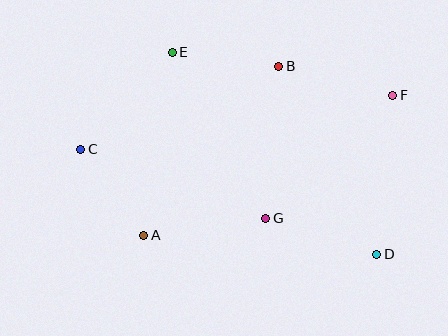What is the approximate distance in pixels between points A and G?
The distance between A and G is approximately 123 pixels.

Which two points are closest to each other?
Points A and C are closest to each other.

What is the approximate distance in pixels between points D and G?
The distance between D and G is approximately 117 pixels.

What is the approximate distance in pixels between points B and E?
The distance between B and E is approximately 107 pixels.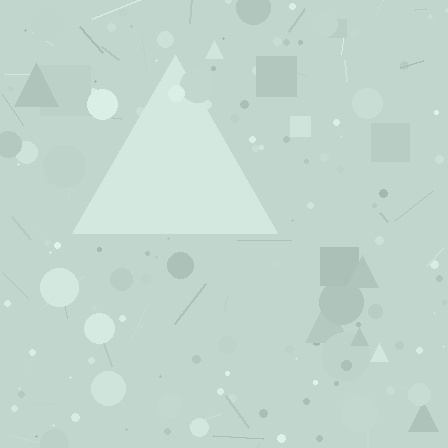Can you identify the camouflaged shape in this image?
The camouflaged shape is a triangle.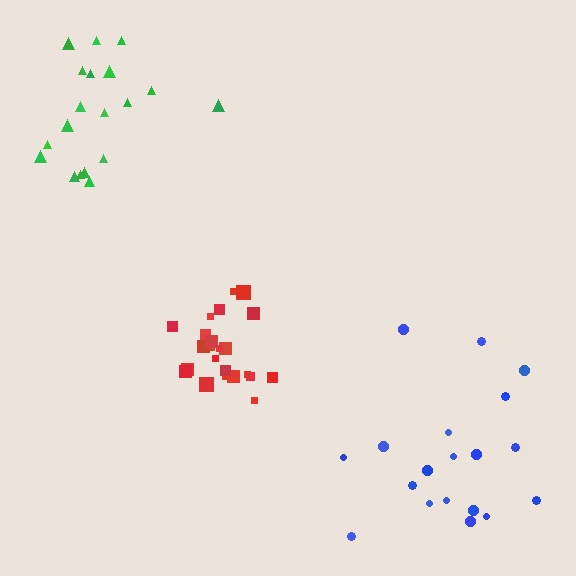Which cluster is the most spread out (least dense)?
Blue.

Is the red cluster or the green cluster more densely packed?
Red.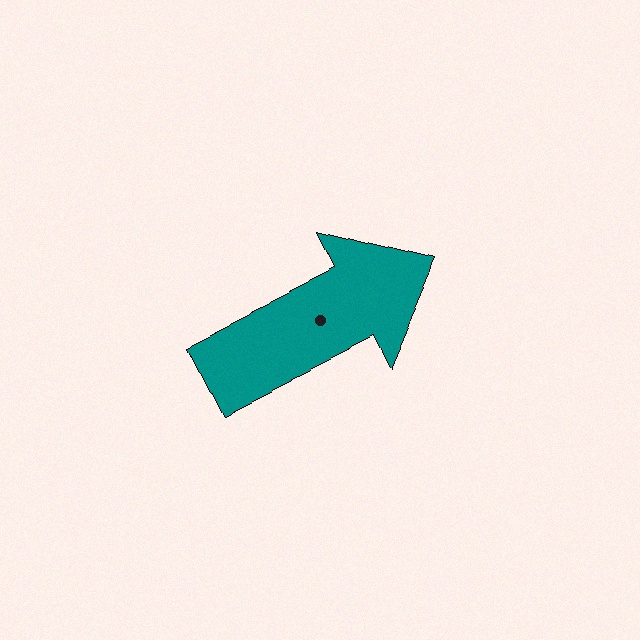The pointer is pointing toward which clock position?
Roughly 2 o'clock.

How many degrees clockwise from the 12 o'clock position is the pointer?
Approximately 64 degrees.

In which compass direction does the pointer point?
Northeast.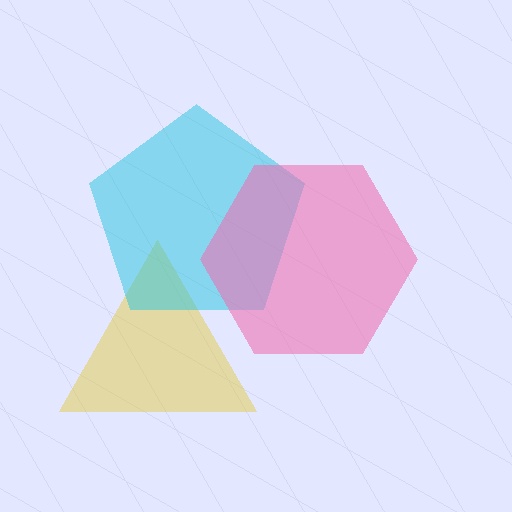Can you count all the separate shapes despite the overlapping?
Yes, there are 3 separate shapes.